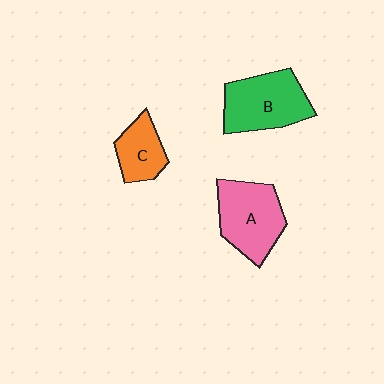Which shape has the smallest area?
Shape C (orange).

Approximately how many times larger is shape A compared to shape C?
Approximately 1.7 times.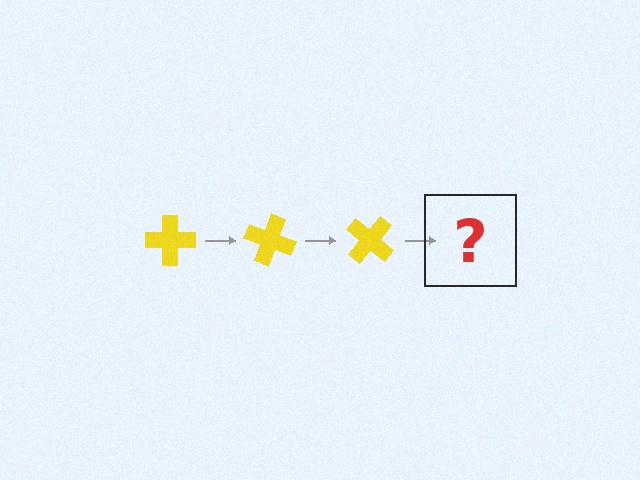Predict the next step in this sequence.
The next step is a yellow cross rotated 60 degrees.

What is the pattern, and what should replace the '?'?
The pattern is that the cross rotates 20 degrees each step. The '?' should be a yellow cross rotated 60 degrees.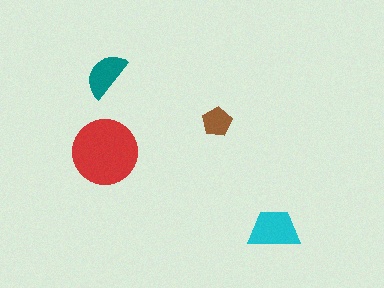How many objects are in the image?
There are 4 objects in the image.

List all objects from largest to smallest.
The red circle, the cyan trapezoid, the teal semicircle, the brown pentagon.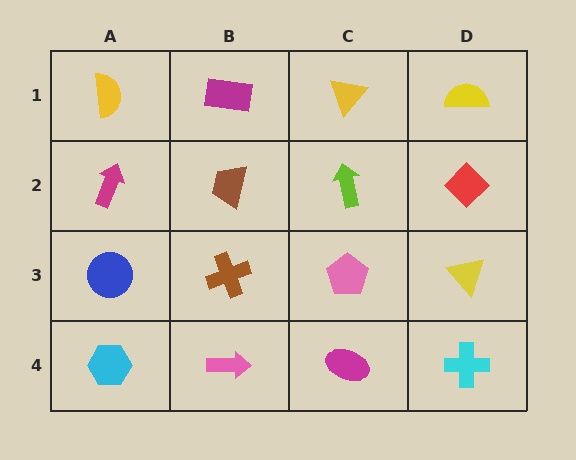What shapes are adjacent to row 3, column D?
A red diamond (row 2, column D), a cyan cross (row 4, column D), a pink pentagon (row 3, column C).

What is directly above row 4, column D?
A yellow triangle.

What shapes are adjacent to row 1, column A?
A magenta arrow (row 2, column A), a magenta rectangle (row 1, column B).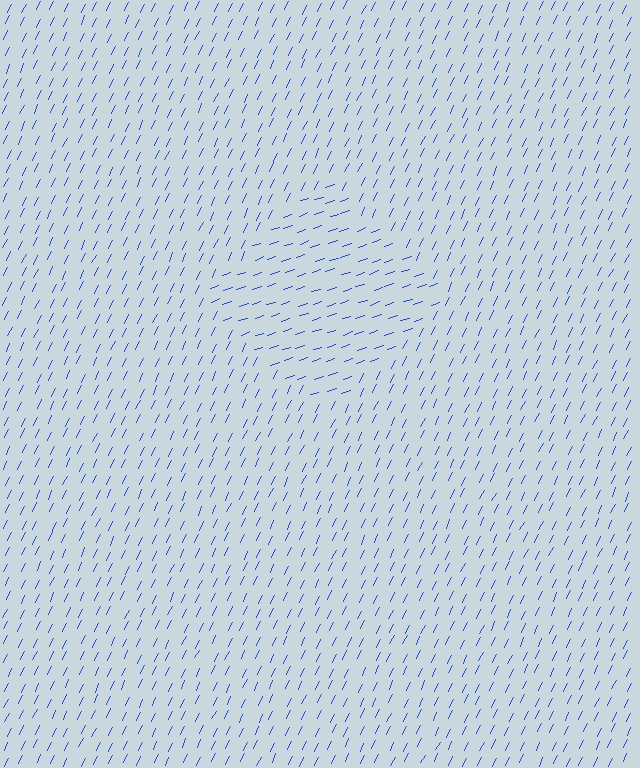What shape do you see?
I see a diamond.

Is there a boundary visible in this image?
Yes, there is a texture boundary formed by a change in line orientation.